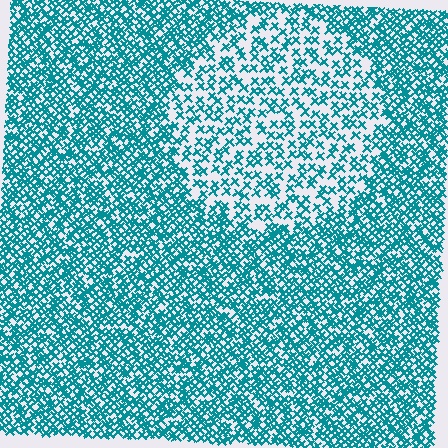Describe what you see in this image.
The image contains small teal elements arranged at two different densities. A circle-shaped region is visible where the elements are less densely packed than the surrounding area.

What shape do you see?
I see a circle.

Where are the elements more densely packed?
The elements are more densely packed outside the circle boundary.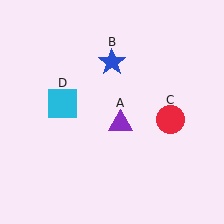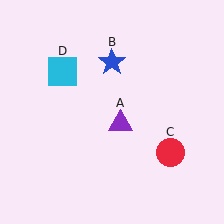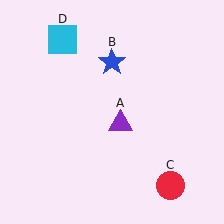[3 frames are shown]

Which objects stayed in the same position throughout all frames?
Purple triangle (object A) and blue star (object B) remained stationary.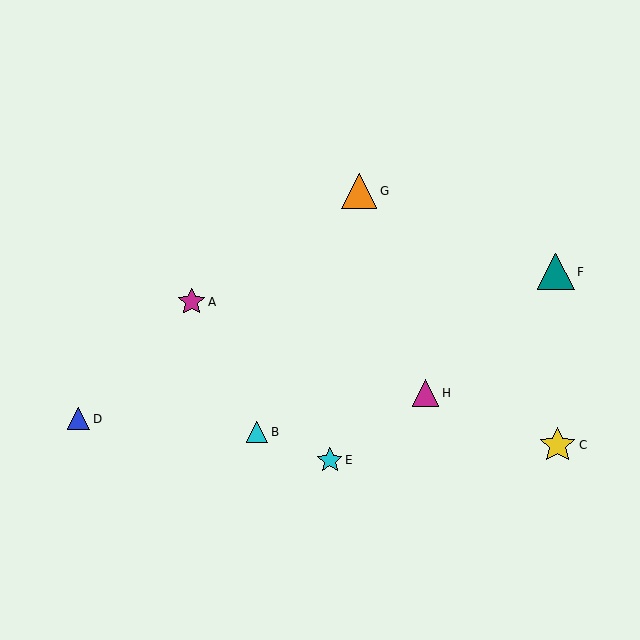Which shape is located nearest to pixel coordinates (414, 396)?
The magenta triangle (labeled H) at (425, 393) is nearest to that location.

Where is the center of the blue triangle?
The center of the blue triangle is at (79, 419).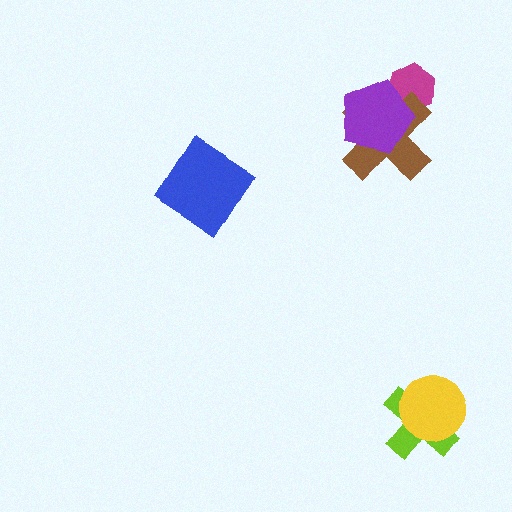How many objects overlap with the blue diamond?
0 objects overlap with the blue diamond.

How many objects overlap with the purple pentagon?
2 objects overlap with the purple pentagon.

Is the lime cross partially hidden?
Yes, it is partially covered by another shape.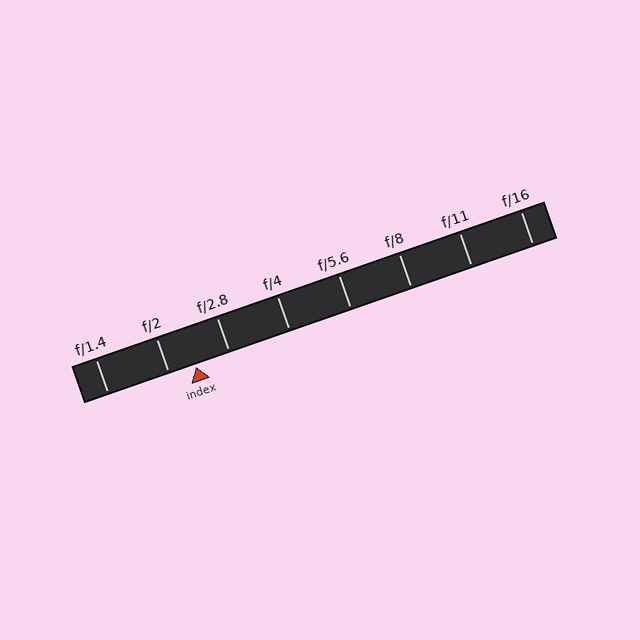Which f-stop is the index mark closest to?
The index mark is closest to f/2.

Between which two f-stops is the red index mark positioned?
The index mark is between f/2 and f/2.8.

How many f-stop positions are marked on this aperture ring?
There are 8 f-stop positions marked.